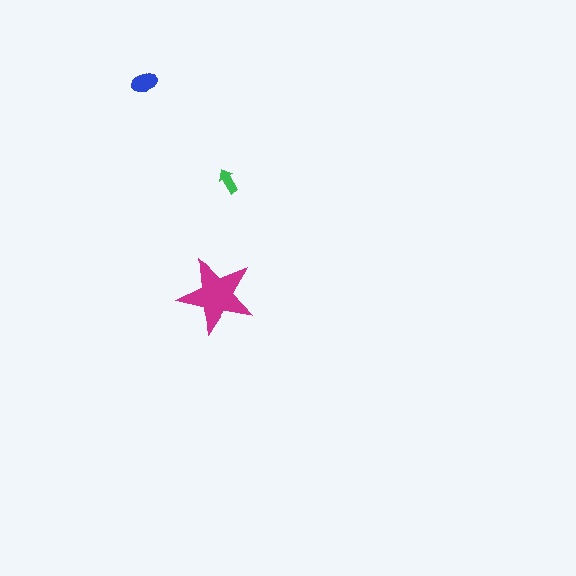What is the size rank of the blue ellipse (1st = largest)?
2nd.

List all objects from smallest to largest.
The green arrow, the blue ellipse, the magenta star.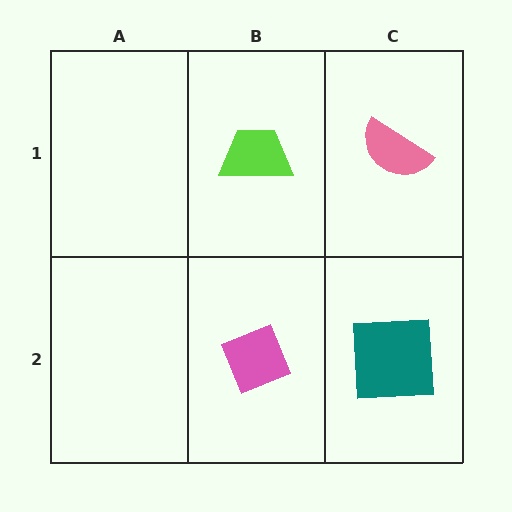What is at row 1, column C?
A pink semicircle.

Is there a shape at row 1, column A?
No, that cell is empty.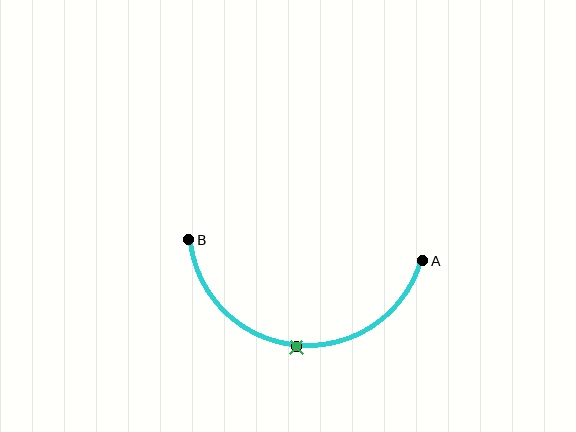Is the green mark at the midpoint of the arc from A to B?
Yes. The green mark lies on the arc at equal arc-length from both A and B — it is the arc midpoint.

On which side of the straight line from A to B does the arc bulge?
The arc bulges below the straight line connecting A and B.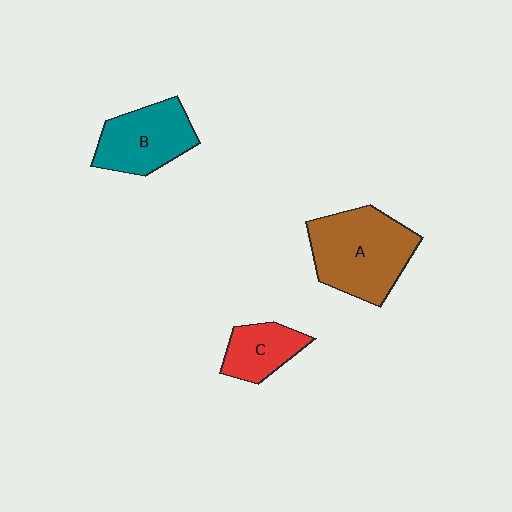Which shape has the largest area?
Shape A (brown).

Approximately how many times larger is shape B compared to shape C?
Approximately 1.5 times.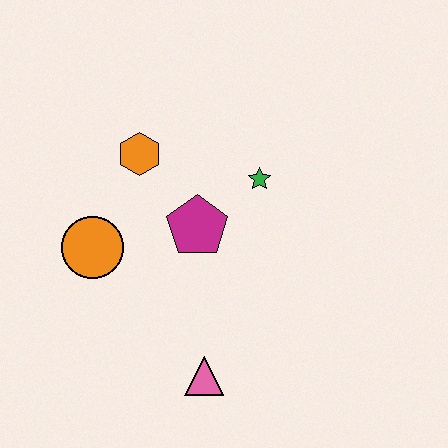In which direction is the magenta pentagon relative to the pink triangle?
The magenta pentagon is above the pink triangle.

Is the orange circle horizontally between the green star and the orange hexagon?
No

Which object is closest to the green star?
The magenta pentagon is closest to the green star.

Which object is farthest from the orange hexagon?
The pink triangle is farthest from the orange hexagon.